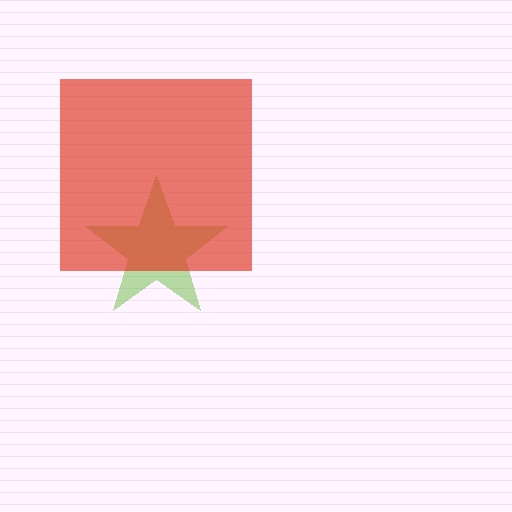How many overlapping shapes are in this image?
There are 2 overlapping shapes in the image.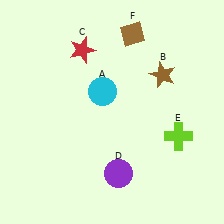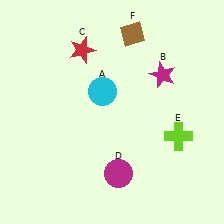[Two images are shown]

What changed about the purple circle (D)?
In Image 1, D is purple. In Image 2, it changed to magenta.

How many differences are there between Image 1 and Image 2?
There are 2 differences between the two images.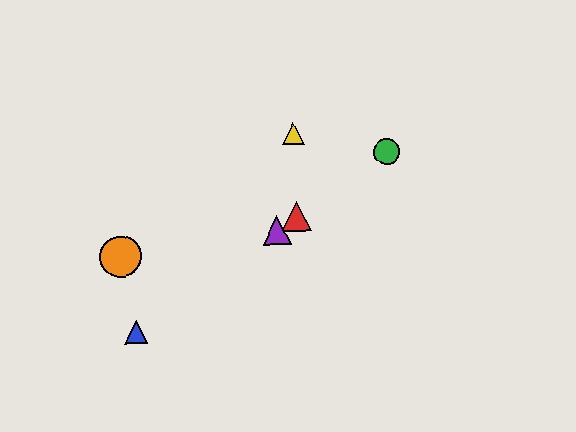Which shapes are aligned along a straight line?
The red triangle, the blue triangle, the green circle, the purple triangle are aligned along a straight line.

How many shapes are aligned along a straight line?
4 shapes (the red triangle, the blue triangle, the green circle, the purple triangle) are aligned along a straight line.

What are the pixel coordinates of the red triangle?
The red triangle is at (297, 216).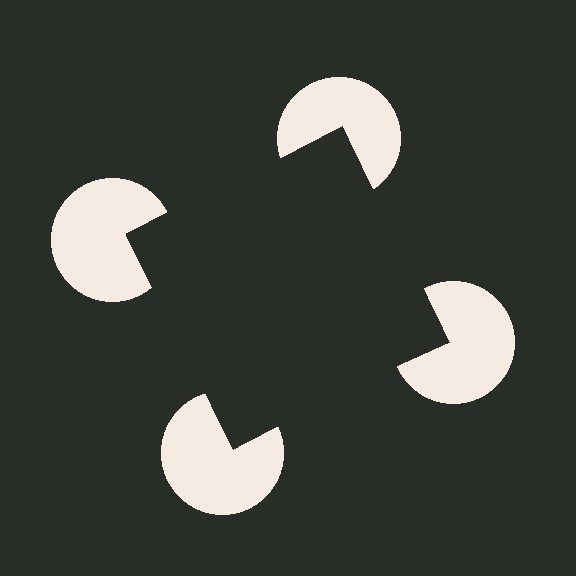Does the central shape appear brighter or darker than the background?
It typically appears slightly darker than the background, even though no actual brightness change is drawn.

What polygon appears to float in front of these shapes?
An illusory square — its edges are inferred from the aligned wedge cuts in the pac-man discs, not physically drawn.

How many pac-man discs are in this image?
There are 4 — one at each vertex of the illusory square.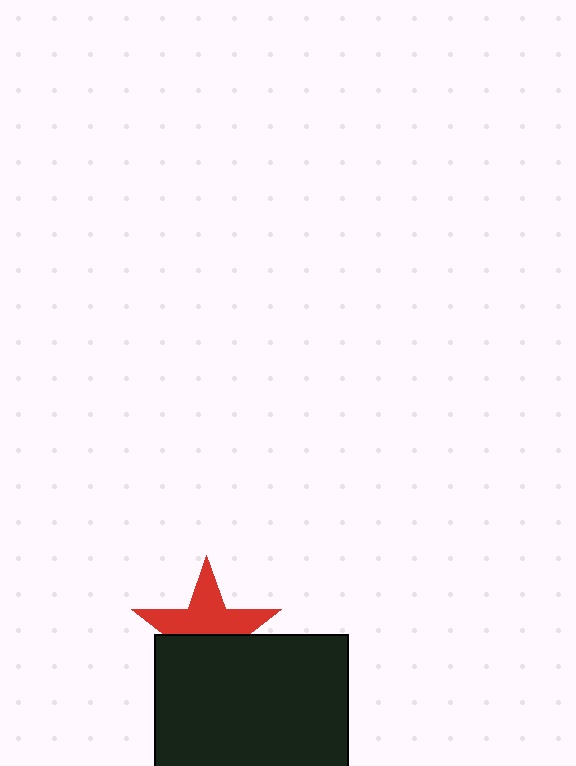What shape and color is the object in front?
The object in front is a black square.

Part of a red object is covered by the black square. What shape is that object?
It is a star.